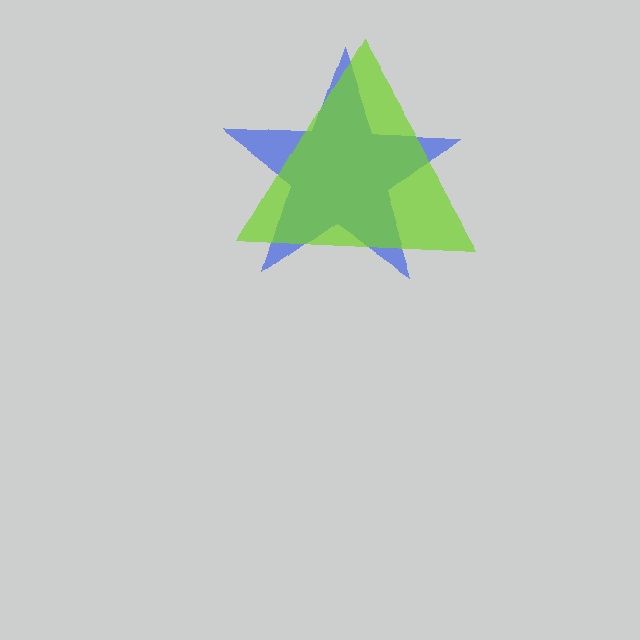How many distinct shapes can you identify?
There are 2 distinct shapes: a blue star, a lime triangle.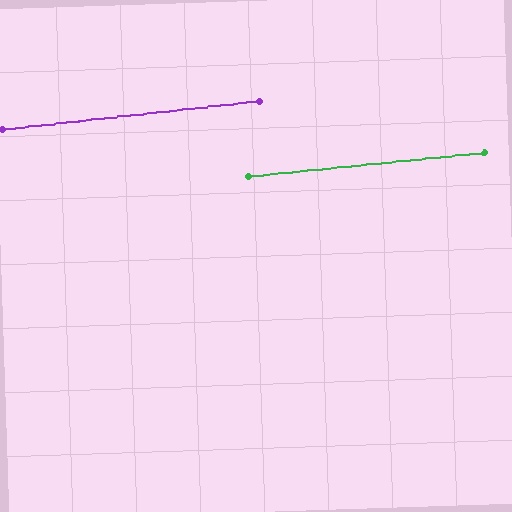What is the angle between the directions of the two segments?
Approximately 1 degree.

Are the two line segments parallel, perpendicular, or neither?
Parallel — their directions differ by only 0.8°.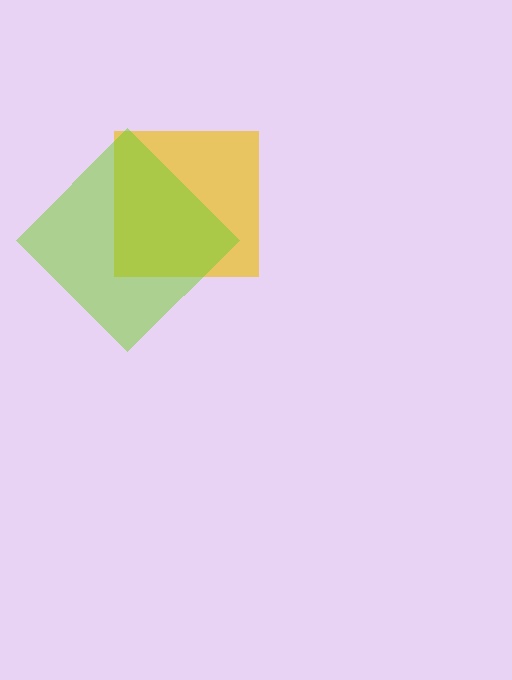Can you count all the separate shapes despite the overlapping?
Yes, there are 2 separate shapes.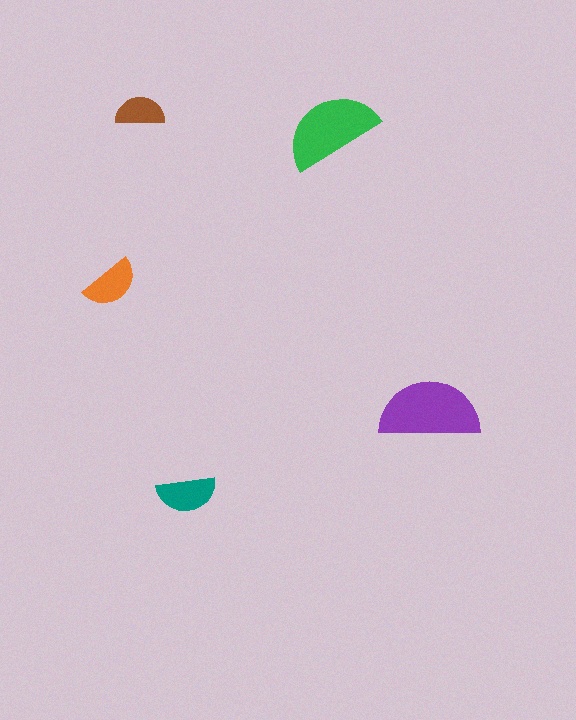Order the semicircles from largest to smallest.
the purple one, the green one, the teal one, the orange one, the brown one.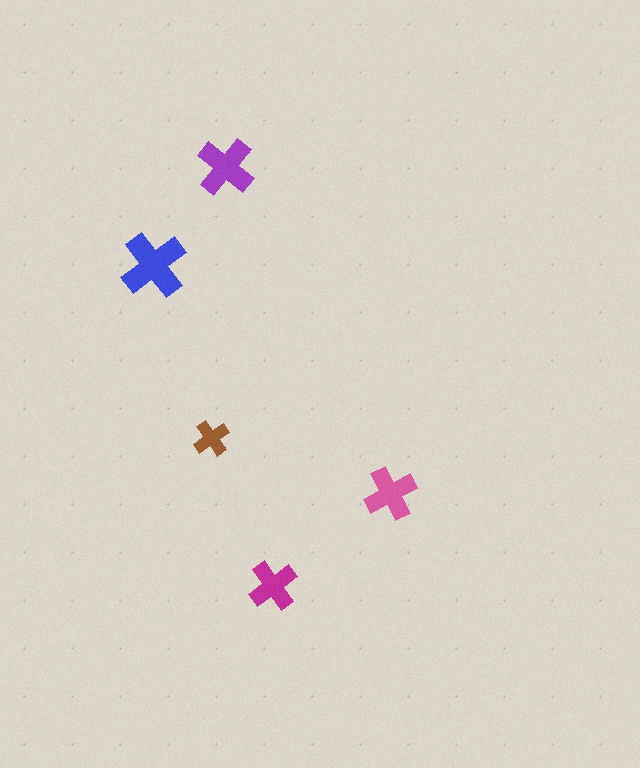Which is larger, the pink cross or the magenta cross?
The pink one.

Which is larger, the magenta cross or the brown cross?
The magenta one.